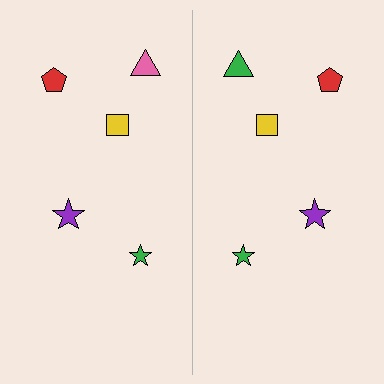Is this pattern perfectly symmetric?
No, the pattern is not perfectly symmetric. The green triangle on the right side breaks the symmetry — its mirror counterpart is pink.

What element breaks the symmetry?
The green triangle on the right side breaks the symmetry — its mirror counterpart is pink.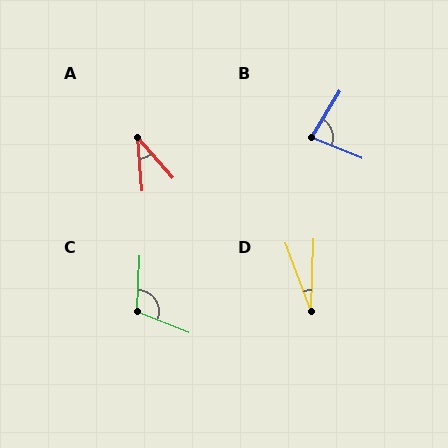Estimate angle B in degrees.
Approximately 80 degrees.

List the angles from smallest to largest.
D (22°), A (36°), B (80°), C (109°).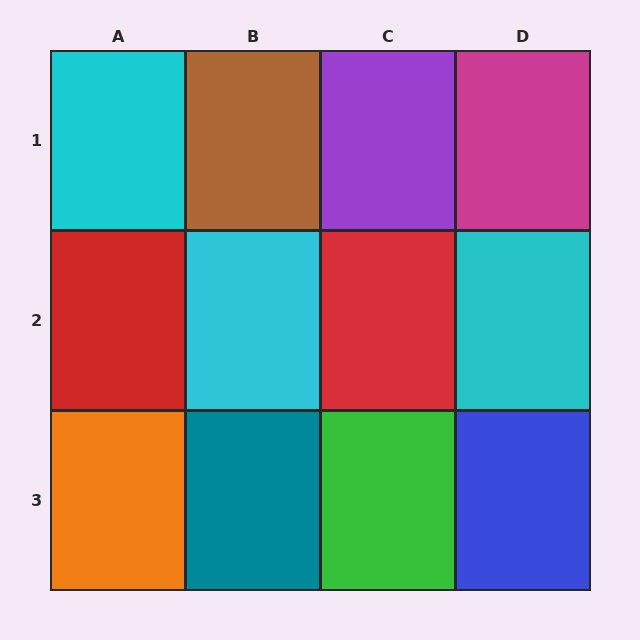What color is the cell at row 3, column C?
Green.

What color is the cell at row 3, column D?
Blue.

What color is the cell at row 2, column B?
Cyan.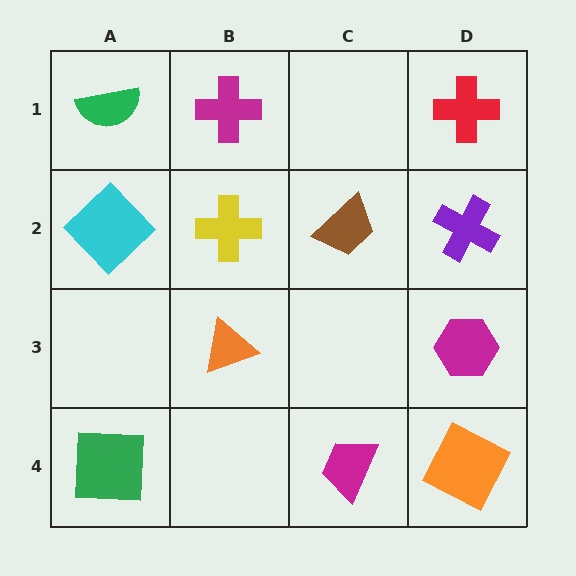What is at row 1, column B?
A magenta cross.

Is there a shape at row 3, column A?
No, that cell is empty.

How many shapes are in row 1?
3 shapes.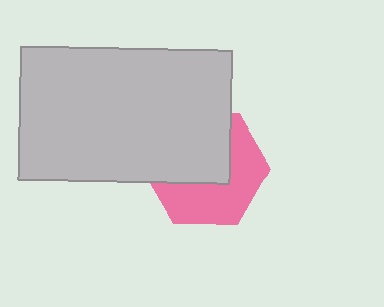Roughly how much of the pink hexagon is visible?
About half of it is visible (roughly 49%).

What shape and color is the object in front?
The object in front is a light gray rectangle.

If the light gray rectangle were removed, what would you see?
You would see the complete pink hexagon.